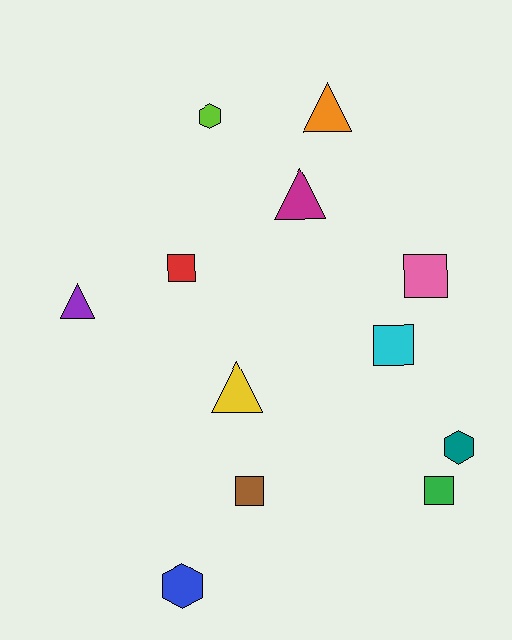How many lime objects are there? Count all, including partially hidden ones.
There is 1 lime object.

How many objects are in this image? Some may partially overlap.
There are 12 objects.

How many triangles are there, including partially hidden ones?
There are 4 triangles.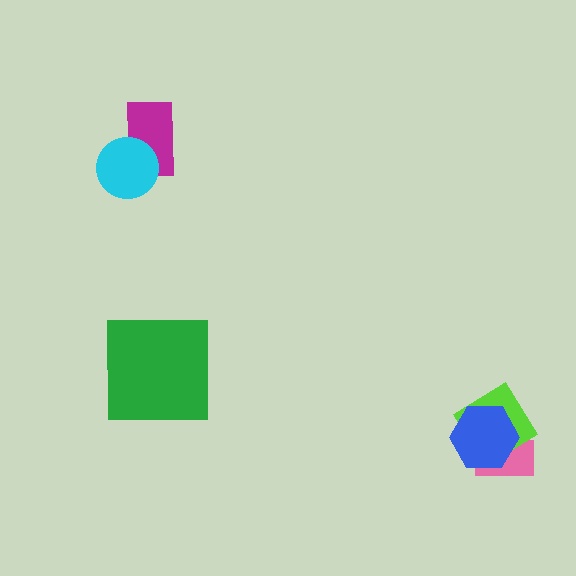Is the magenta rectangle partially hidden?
Yes, it is partially covered by another shape.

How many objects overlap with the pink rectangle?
2 objects overlap with the pink rectangle.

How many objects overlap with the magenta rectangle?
1 object overlaps with the magenta rectangle.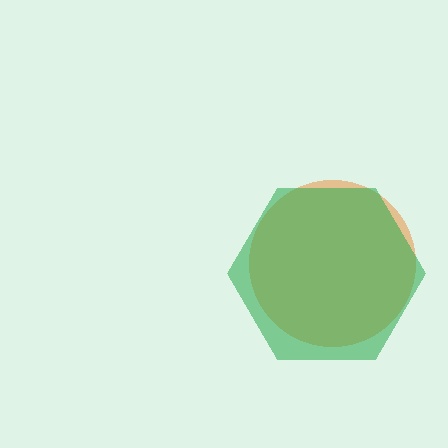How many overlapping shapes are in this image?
There are 2 overlapping shapes in the image.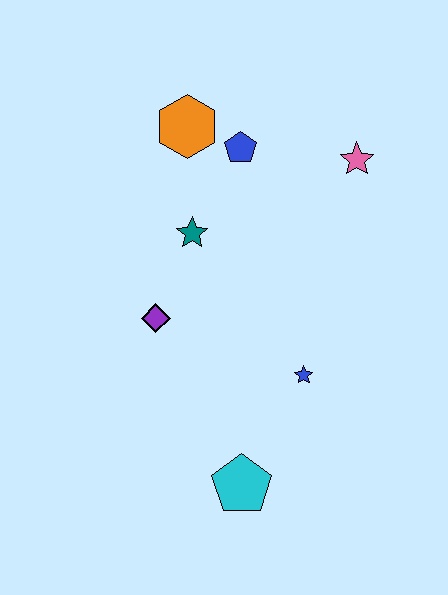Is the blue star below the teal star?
Yes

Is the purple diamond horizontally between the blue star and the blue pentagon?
No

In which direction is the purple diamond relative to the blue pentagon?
The purple diamond is below the blue pentagon.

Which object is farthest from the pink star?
The cyan pentagon is farthest from the pink star.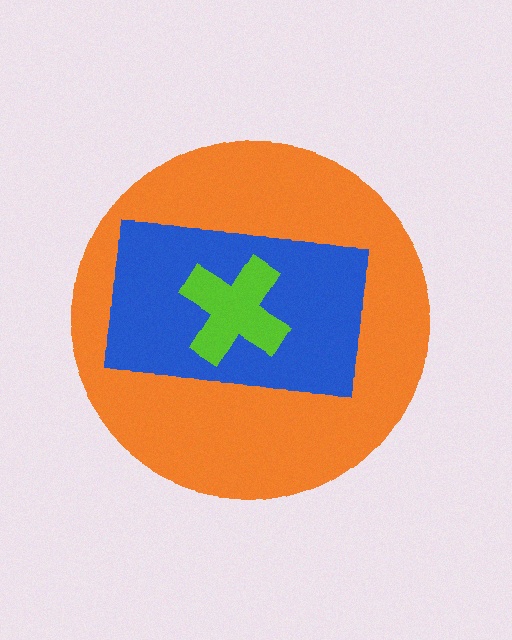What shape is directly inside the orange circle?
The blue rectangle.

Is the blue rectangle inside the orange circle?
Yes.